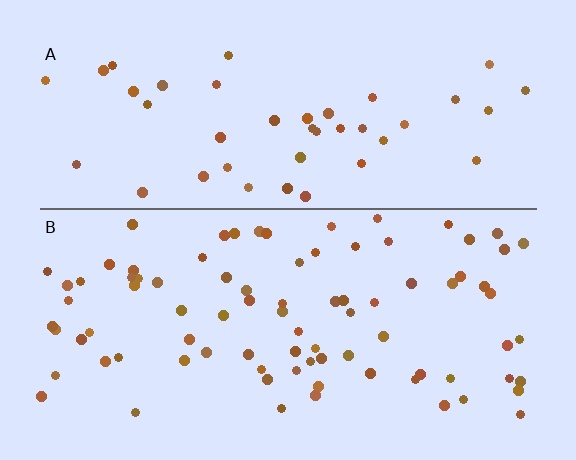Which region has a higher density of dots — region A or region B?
B (the bottom).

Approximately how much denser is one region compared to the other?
Approximately 1.9× — region B over region A.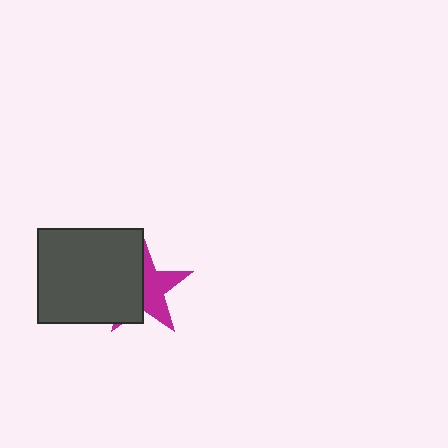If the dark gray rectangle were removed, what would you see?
You would see the complete magenta star.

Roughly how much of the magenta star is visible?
About half of it is visible (roughly 50%).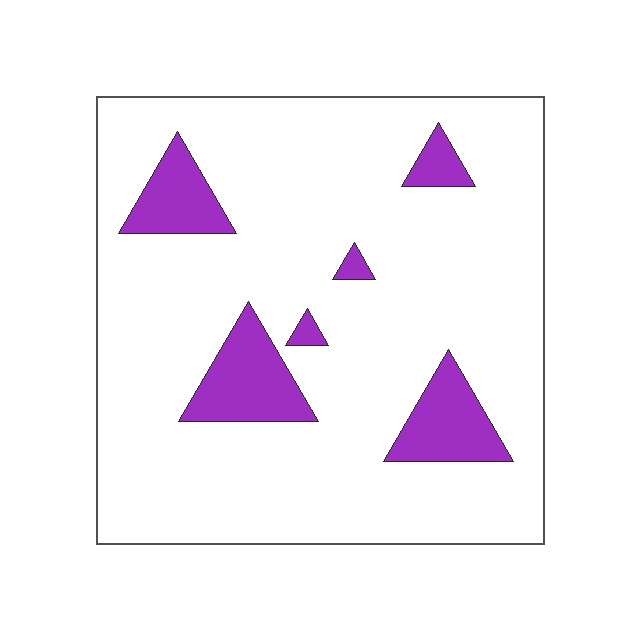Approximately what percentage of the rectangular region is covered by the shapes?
Approximately 15%.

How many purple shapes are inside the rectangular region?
6.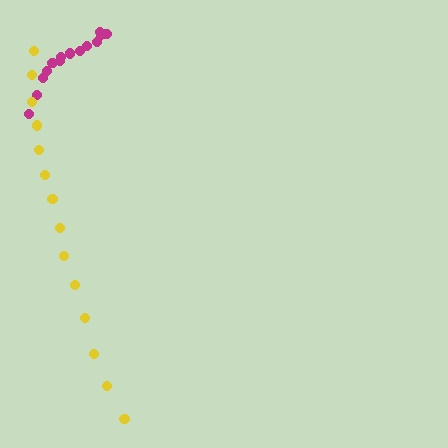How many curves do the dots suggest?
There are 2 distinct paths.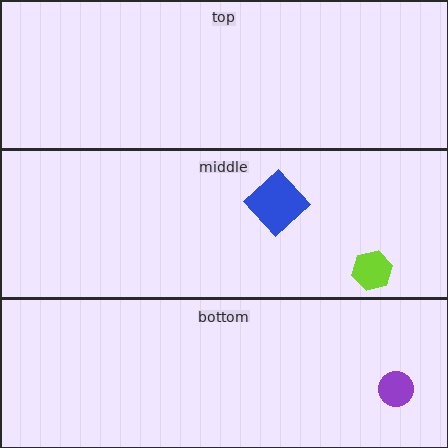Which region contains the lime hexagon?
The middle region.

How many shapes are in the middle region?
2.